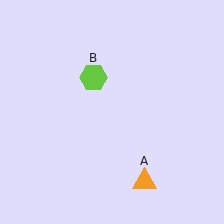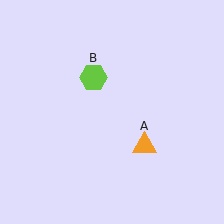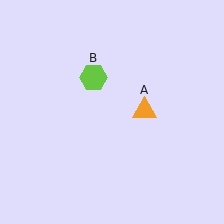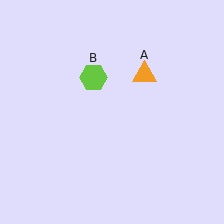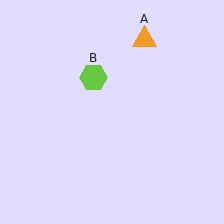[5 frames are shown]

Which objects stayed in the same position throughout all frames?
Lime hexagon (object B) remained stationary.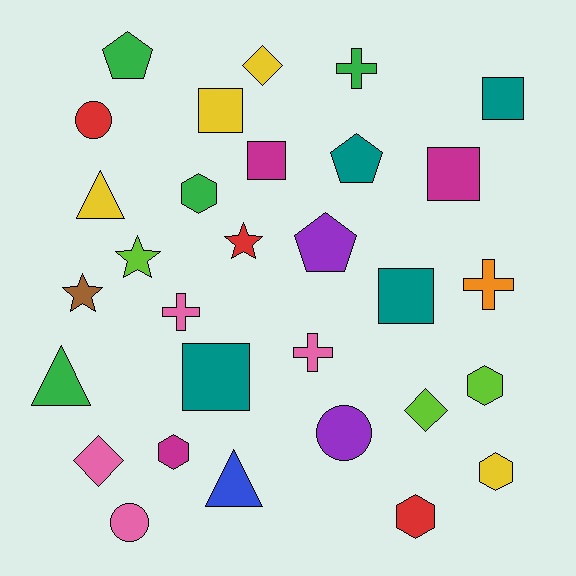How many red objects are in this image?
There are 3 red objects.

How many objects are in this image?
There are 30 objects.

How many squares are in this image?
There are 6 squares.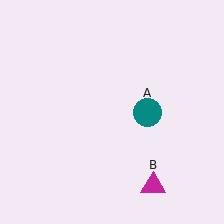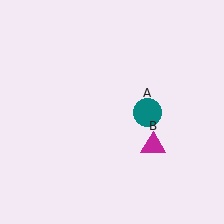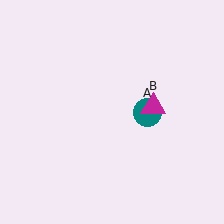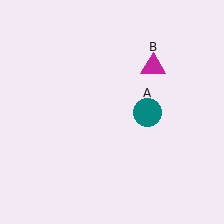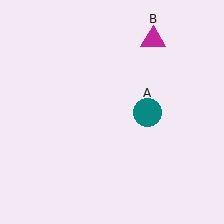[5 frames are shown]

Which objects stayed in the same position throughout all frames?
Teal circle (object A) remained stationary.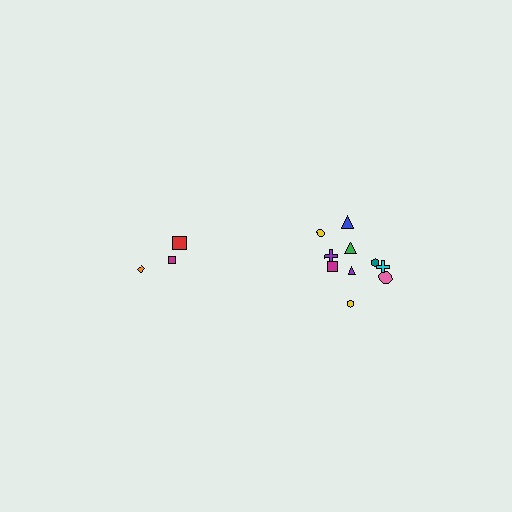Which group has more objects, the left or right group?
The right group.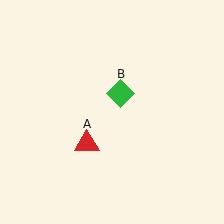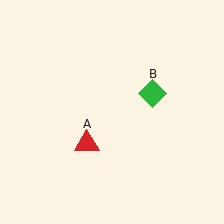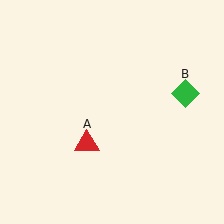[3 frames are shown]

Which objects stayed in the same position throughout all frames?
Red triangle (object A) remained stationary.